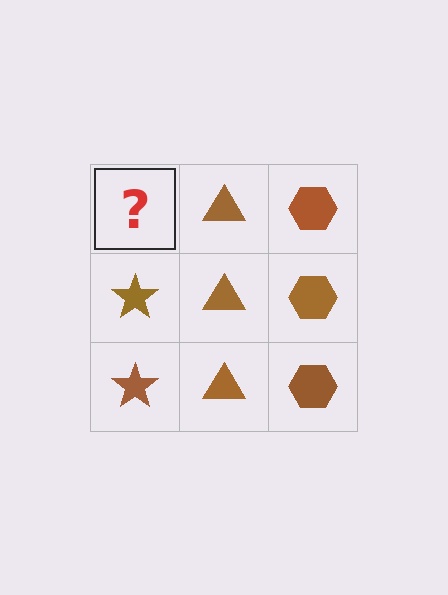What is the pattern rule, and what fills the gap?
The rule is that each column has a consistent shape. The gap should be filled with a brown star.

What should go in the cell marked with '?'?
The missing cell should contain a brown star.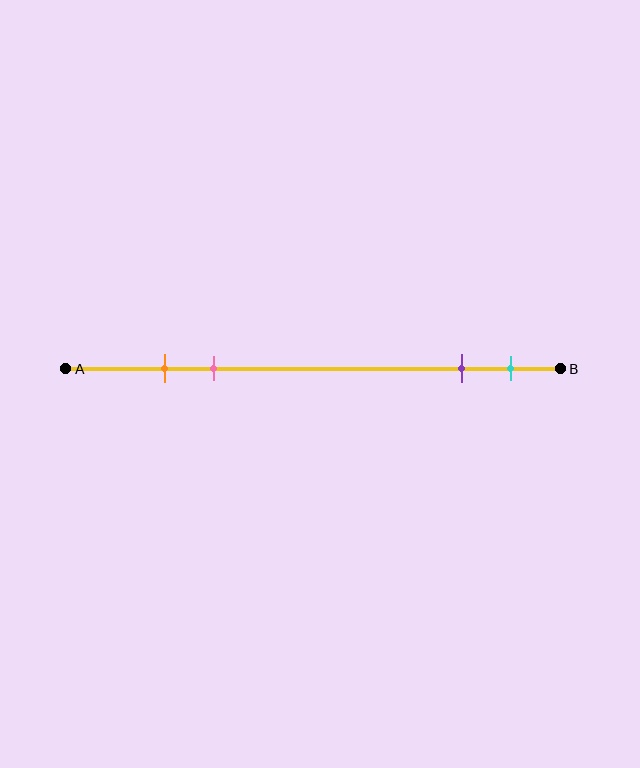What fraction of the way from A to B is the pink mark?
The pink mark is approximately 30% (0.3) of the way from A to B.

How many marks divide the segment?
There are 4 marks dividing the segment.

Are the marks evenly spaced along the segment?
No, the marks are not evenly spaced.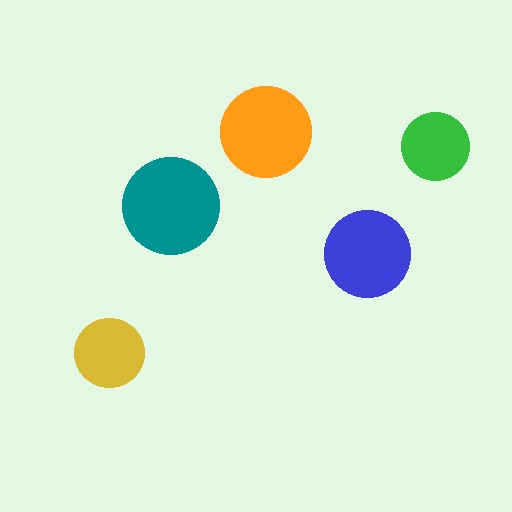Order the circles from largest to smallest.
the teal one, the orange one, the blue one, the yellow one, the green one.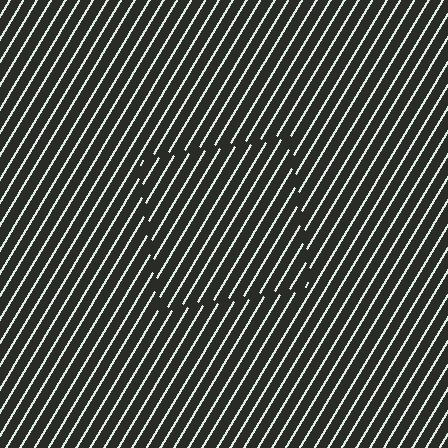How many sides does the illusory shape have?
4 sides — the line-ends trace a square.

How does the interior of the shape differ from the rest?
The interior of the shape contains the same grating, shifted by half a period — the contour is defined by the phase discontinuity where line-ends from the inner and outer gratings abut.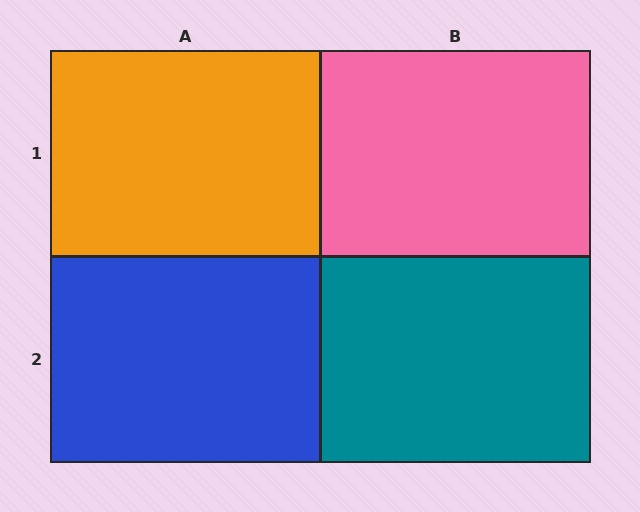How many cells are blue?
1 cell is blue.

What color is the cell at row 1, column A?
Orange.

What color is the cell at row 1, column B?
Pink.